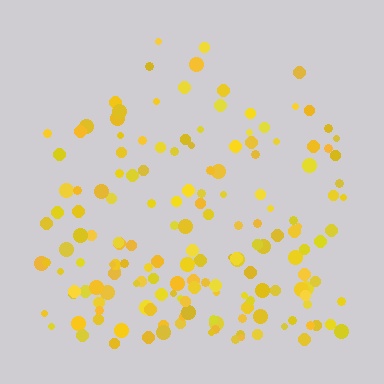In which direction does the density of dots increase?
From top to bottom, with the bottom side densest.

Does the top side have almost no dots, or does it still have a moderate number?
Still a moderate number, just noticeably fewer than the bottom.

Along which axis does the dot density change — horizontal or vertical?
Vertical.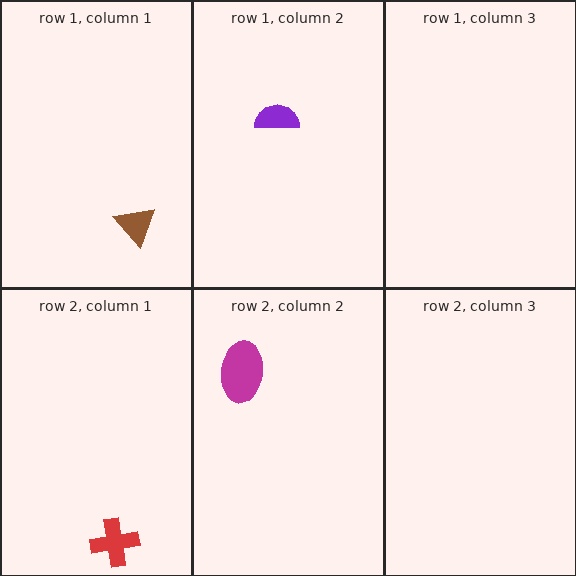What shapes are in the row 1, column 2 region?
The purple semicircle.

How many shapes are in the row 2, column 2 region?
1.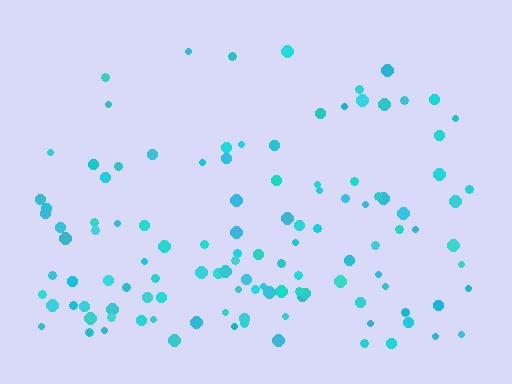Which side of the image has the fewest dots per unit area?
The top.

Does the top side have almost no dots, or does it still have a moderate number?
Still a moderate number, just noticeably fewer than the bottom.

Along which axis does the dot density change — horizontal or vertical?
Vertical.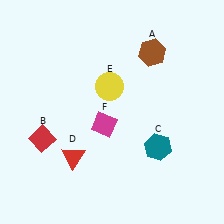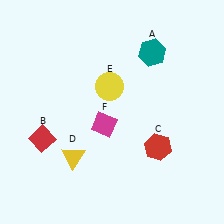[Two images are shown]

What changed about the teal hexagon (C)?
In Image 1, C is teal. In Image 2, it changed to red.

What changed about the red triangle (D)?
In Image 1, D is red. In Image 2, it changed to yellow.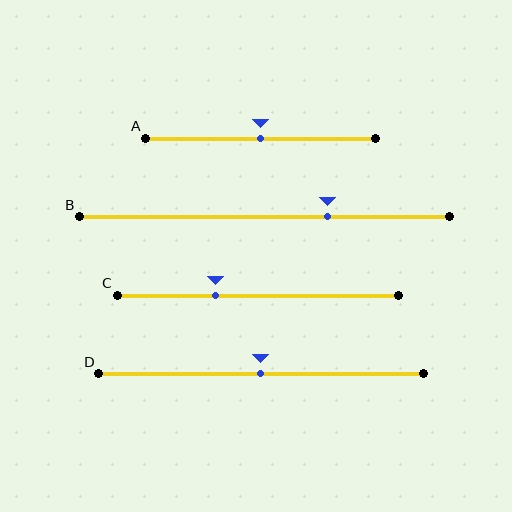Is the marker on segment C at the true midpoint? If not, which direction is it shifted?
No, the marker on segment C is shifted to the left by about 15% of the segment length.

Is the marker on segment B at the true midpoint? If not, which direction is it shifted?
No, the marker on segment B is shifted to the right by about 17% of the segment length.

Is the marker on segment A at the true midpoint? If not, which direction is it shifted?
Yes, the marker on segment A is at the true midpoint.